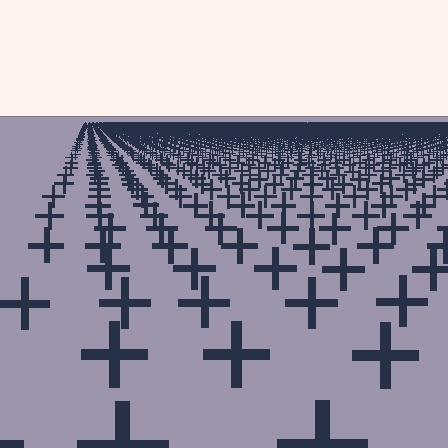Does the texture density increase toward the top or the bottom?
Density increases toward the top.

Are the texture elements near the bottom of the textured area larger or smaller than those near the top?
Larger. Near the bottom, elements are closer to the viewer and appear at a bigger on-screen size.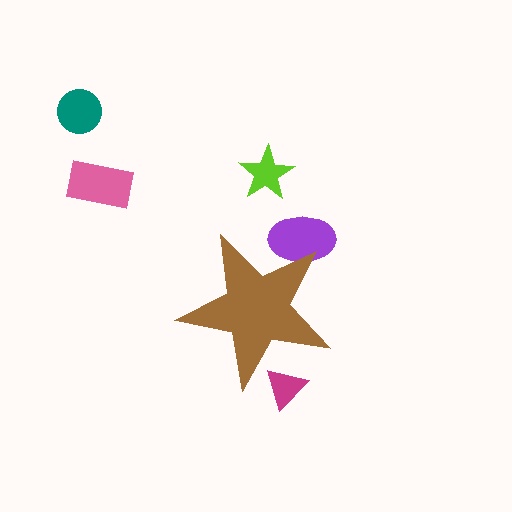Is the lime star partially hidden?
No, the lime star is fully visible.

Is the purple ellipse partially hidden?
Yes, the purple ellipse is partially hidden behind the brown star.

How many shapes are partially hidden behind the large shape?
2 shapes are partially hidden.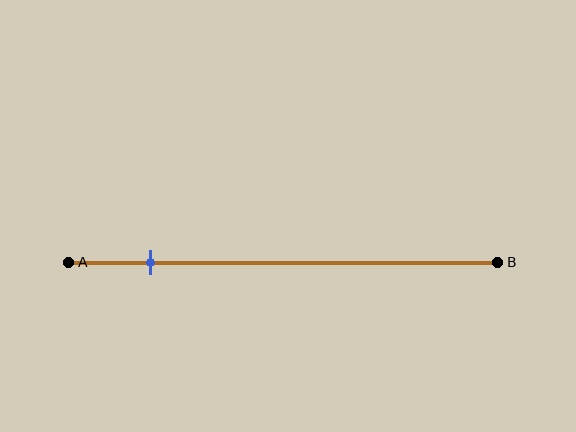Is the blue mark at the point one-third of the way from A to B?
No, the mark is at about 20% from A, not at the 33% one-third point.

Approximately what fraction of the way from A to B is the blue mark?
The blue mark is approximately 20% of the way from A to B.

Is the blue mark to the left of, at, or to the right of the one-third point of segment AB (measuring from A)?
The blue mark is to the left of the one-third point of segment AB.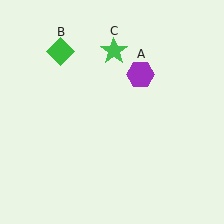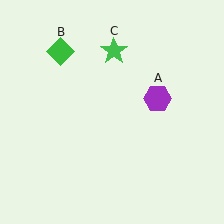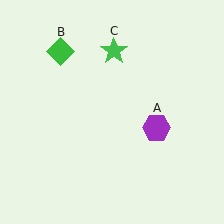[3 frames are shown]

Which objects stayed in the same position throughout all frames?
Green diamond (object B) and green star (object C) remained stationary.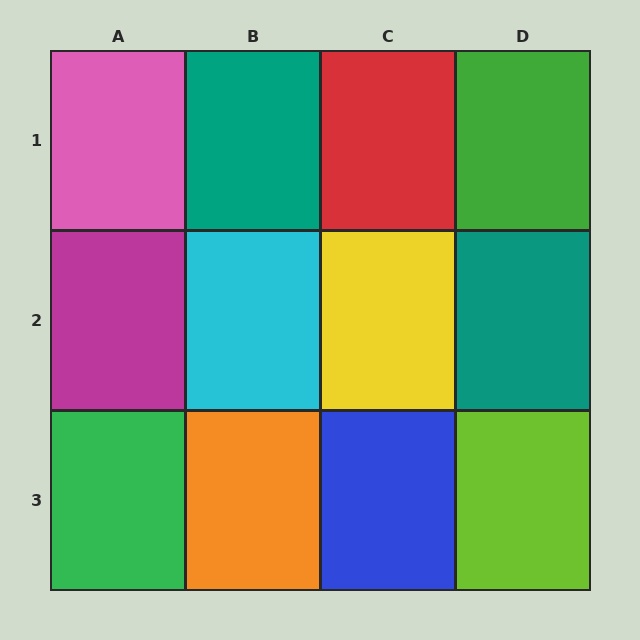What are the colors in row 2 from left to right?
Magenta, cyan, yellow, teal.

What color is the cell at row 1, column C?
Red.